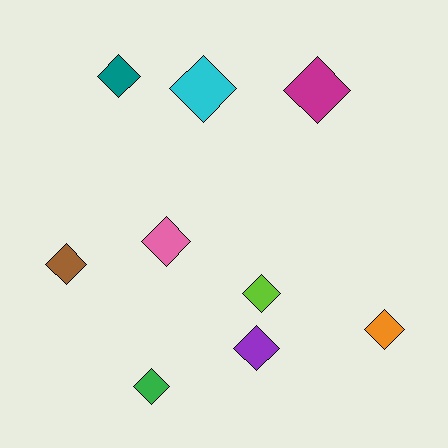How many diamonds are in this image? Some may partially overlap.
There are 9 diamonds.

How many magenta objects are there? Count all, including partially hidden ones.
There is 1 magenta object.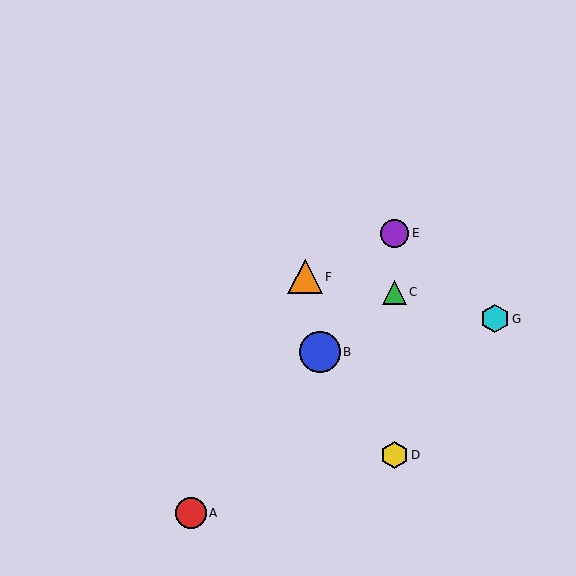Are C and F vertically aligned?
No, C is at x≈395 and F is at x≈305.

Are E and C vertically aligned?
Yes, both are at x≈395.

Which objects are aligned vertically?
Objects C, D, E are aligned vertically.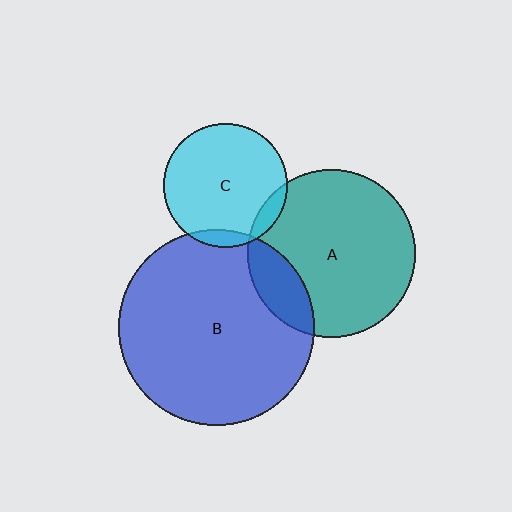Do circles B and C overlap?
Yes.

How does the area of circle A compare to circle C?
Approximately 1.8 times.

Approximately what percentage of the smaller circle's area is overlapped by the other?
Approximately 5%.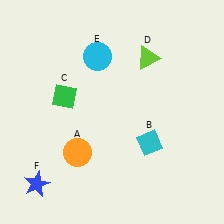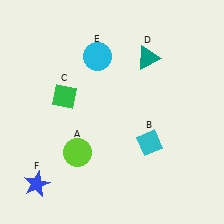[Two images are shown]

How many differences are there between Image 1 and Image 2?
There are 2 differences between the two images.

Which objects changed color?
A changed from orange to lime. D changed from lime to teal.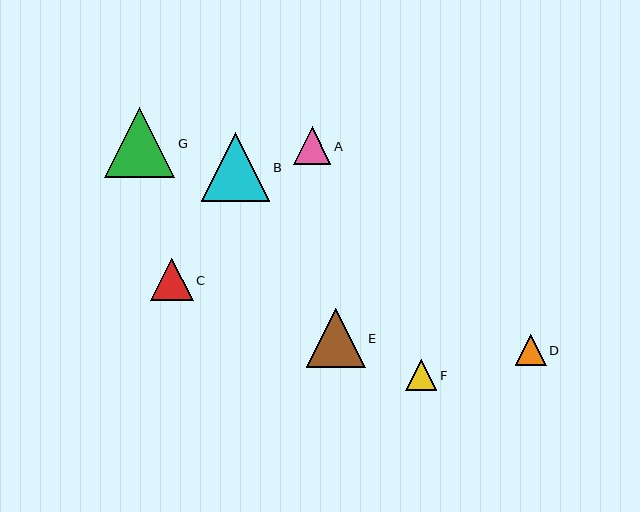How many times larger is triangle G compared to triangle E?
Triangle G is approximately 1.2 times the size of triangle E.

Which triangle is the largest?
Triangle G is the largest with a size of approximately 70 pixels.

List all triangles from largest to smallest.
From largest to smallest: G, B, E, C, A, F, D.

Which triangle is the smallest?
Triangle D is the smallest with a size of approximately 31 pixels.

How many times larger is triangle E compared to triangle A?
Triangle E is approximately 1.6 times the size of triangle A.